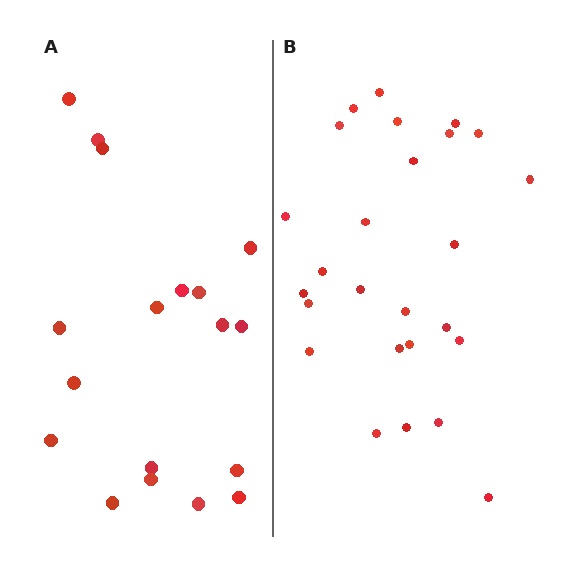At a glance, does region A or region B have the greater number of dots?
Region B (the right region) has more dots.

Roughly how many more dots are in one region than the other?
Region B has roughly 8 or so more dots than region A.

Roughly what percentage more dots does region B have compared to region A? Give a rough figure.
About 45% more.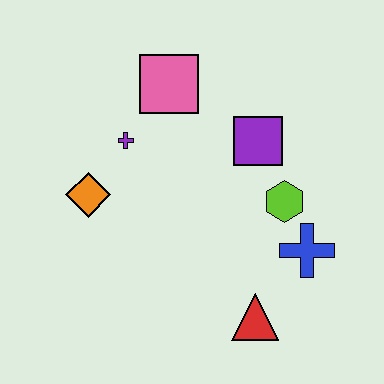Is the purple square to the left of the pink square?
No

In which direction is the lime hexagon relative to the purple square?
The lime hexagon is below the purple square.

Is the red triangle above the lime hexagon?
No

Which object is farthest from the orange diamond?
The blue cross is farthest from the orange diamond.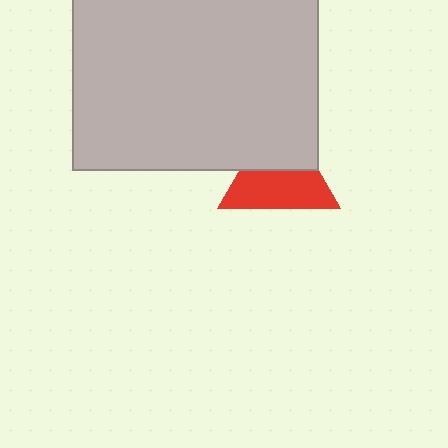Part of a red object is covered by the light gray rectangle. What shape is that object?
It is a triangle.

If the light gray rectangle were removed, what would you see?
You would see the complete red triangle.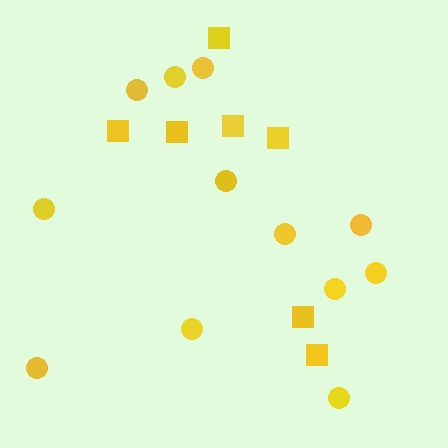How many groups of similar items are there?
There are 2 groups: one group of circles (12) and one group of squares (7).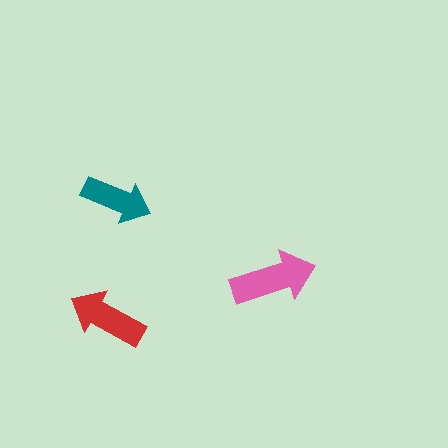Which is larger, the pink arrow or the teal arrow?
The pink one.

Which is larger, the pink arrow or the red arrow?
The pink one.